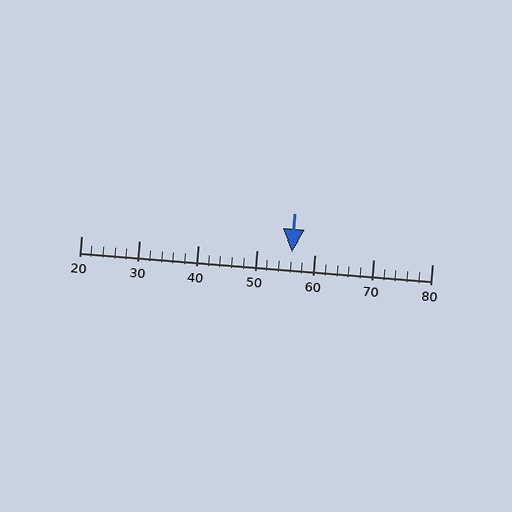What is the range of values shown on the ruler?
The ruler shows values from 20 to 80.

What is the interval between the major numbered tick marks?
The major tick marks are spaced 10 units apart.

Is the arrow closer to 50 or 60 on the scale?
The arrow is closer to 60.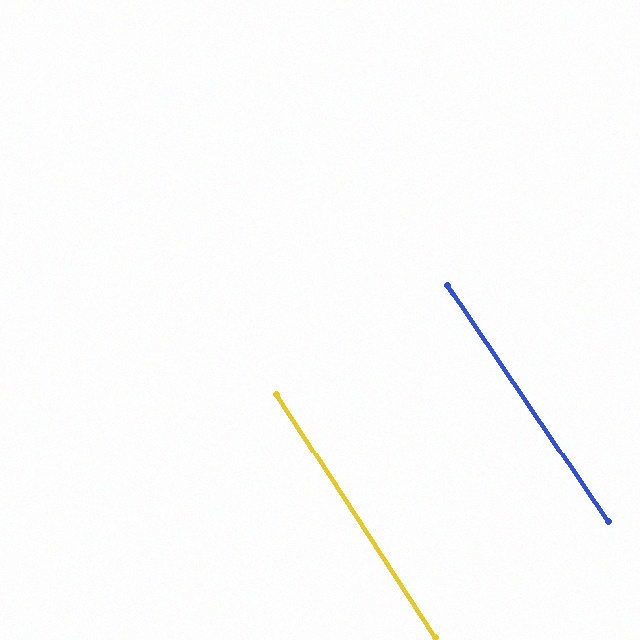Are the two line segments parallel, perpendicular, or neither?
Parallel — their directions differ by only 1.1°.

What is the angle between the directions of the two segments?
Approximately 1 degree.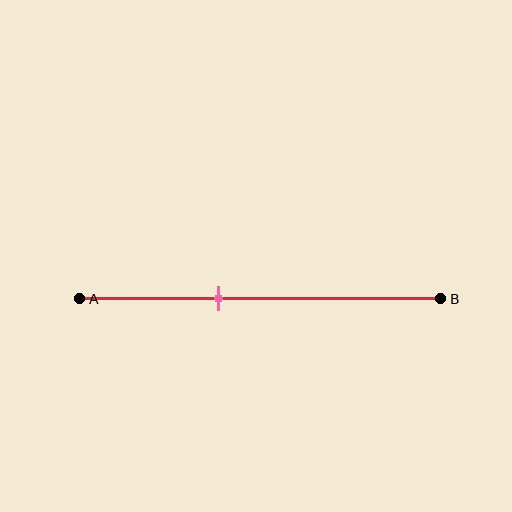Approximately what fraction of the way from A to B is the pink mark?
The pink mark is approximately 40% of the way from A to B.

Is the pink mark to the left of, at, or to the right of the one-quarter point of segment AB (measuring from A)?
The pink mark is to the right of the one-quarter point of segment AB.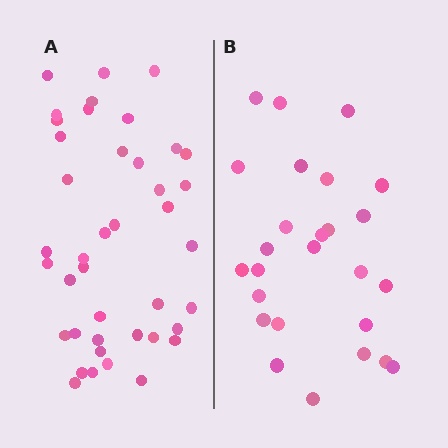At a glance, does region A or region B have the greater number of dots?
Region A (the left region) has more dots.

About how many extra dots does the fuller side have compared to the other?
Region A has approximately 15 more dots than region B.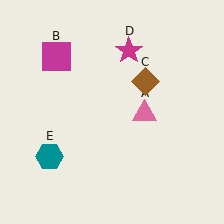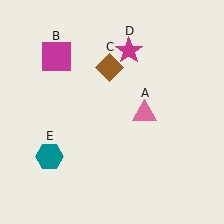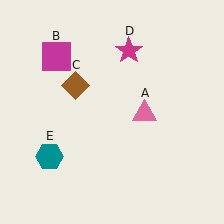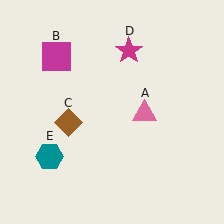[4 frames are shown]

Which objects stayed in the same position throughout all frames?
Pink triangle (object A) and magenta square (object B) and magenta star (object D) and teal hexagon (object E) remained stationary.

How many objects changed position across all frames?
1 object changed position: brown diamond (object C).